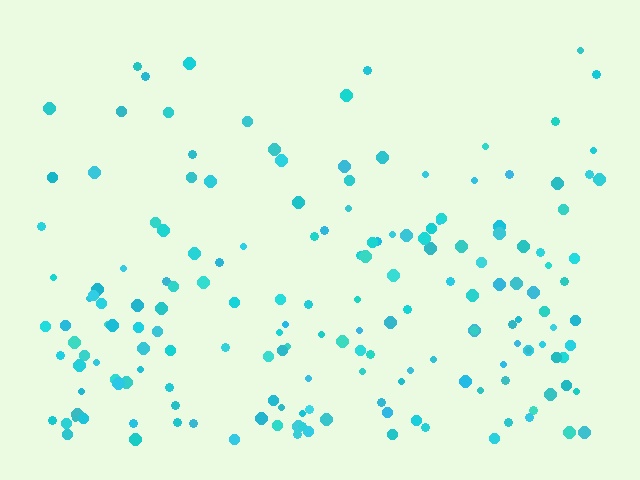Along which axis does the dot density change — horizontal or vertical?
Vertical.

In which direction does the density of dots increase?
From top to bottom, with the bottom side densest.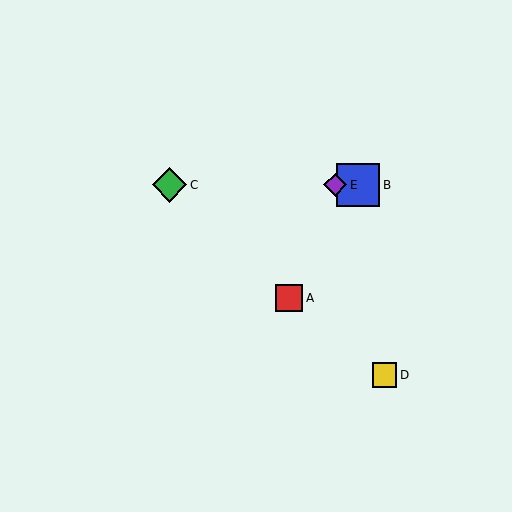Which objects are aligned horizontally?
Objects B, C, E are aligned horizontally.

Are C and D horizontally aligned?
No, C is at y≈185 and D is at y≈375.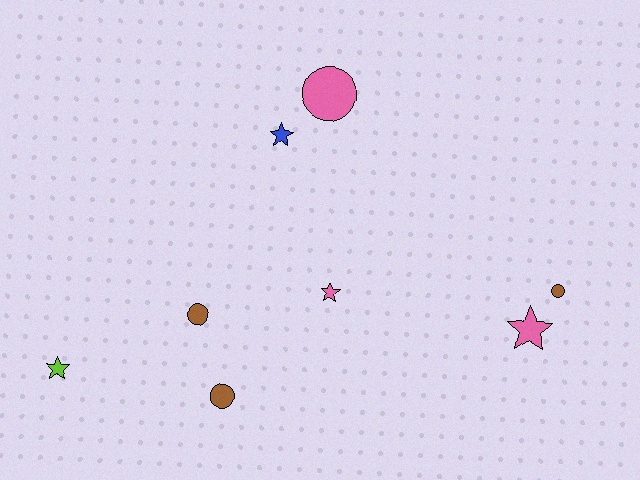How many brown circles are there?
There are 3 brown circles.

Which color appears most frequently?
Pink, with 3 objects.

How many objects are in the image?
There are 8 objects.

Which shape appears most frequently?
Star, with 4 objects.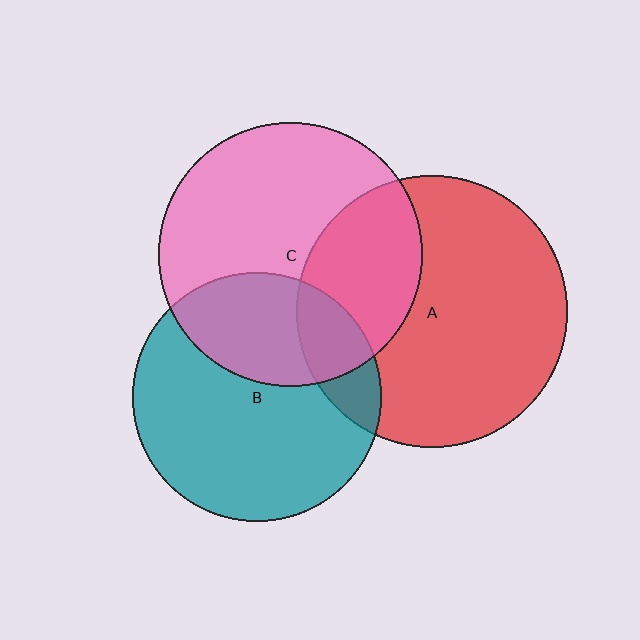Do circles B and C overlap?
Yes.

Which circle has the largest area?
Circle A (red).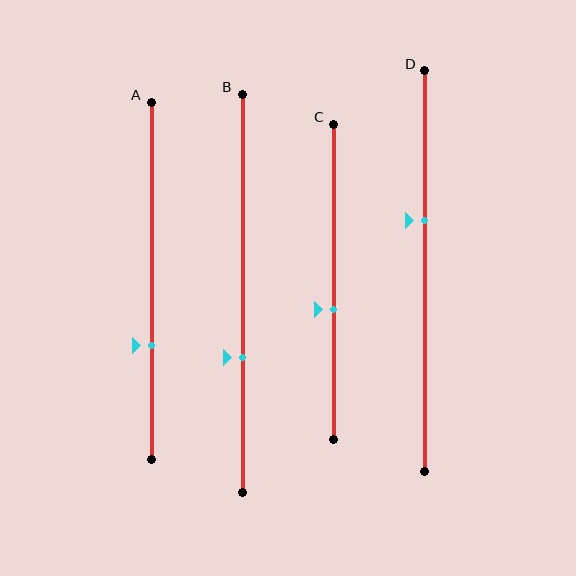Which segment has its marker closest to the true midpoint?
Segment C has its marker closest to the true midpoint.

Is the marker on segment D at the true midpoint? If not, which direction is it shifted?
No, the marker on segment D is shifted upward by about 13% of the segment length.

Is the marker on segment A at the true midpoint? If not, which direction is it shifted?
No, the marker on segment A is shifted downward by about 18% of the segment length.